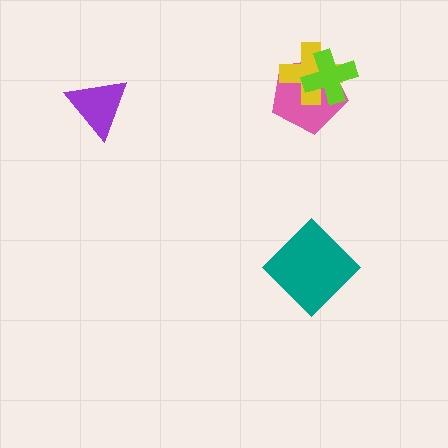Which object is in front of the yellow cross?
The lime cross is in front of the yellow cross.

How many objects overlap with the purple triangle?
0 objects overlap with the purple triangle.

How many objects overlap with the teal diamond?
0 objects overlap with the teal diamond.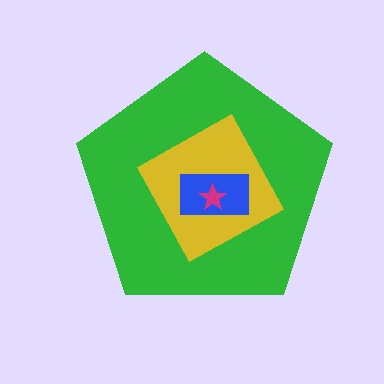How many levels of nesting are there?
4.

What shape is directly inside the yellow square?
The blue rectangle.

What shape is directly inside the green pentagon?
The yellow square.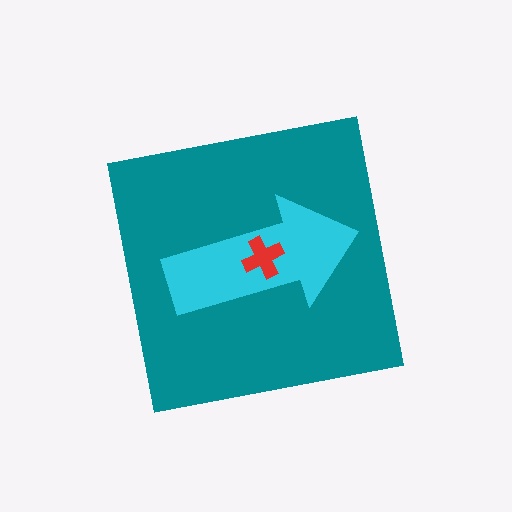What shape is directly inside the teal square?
The cyan arrow.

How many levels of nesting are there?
3.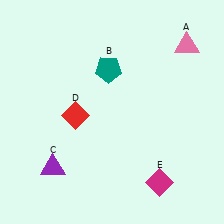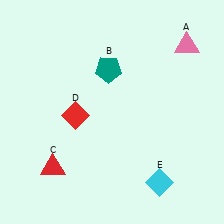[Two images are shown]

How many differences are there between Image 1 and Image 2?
There are 2 differences between the two images.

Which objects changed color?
C changed from purple to red. E changed from magenta to cyan.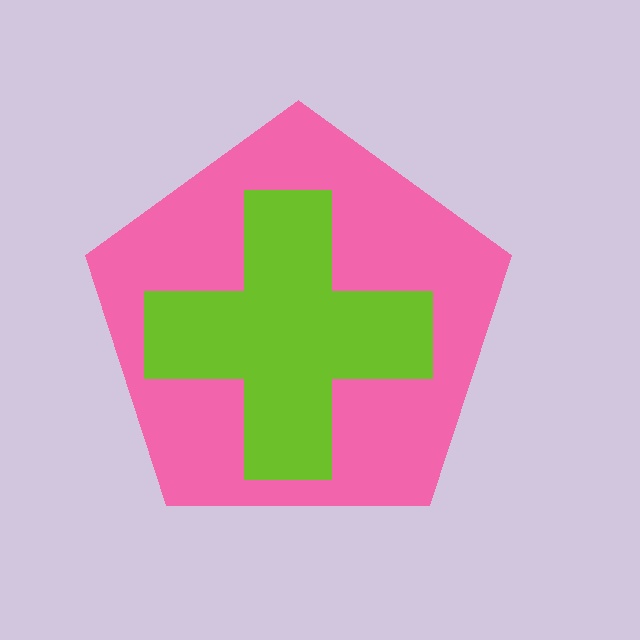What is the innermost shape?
The lime cross.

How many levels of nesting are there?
2.